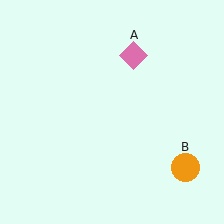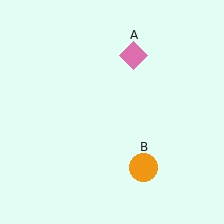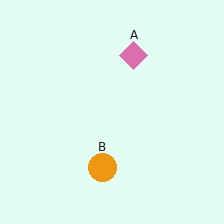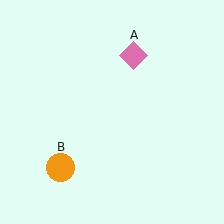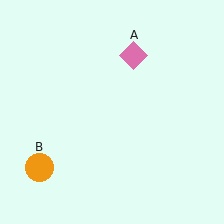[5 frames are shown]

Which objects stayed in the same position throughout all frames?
Pink diamond (object A) remained stationary.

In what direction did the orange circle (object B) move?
The orange circle (object B) moved left.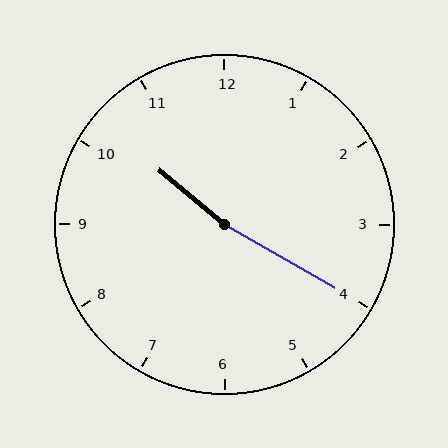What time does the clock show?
10:20.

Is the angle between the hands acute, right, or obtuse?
It is obtuse.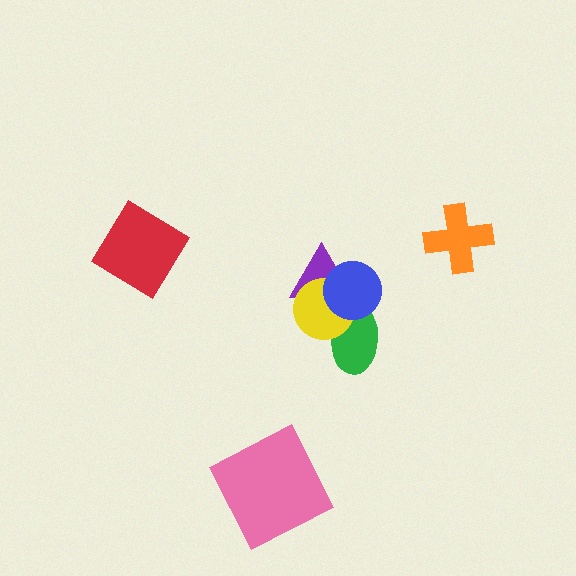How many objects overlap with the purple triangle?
2 objects overlap with the purple triangle.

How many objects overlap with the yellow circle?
3 objects overlap with the yellow circle.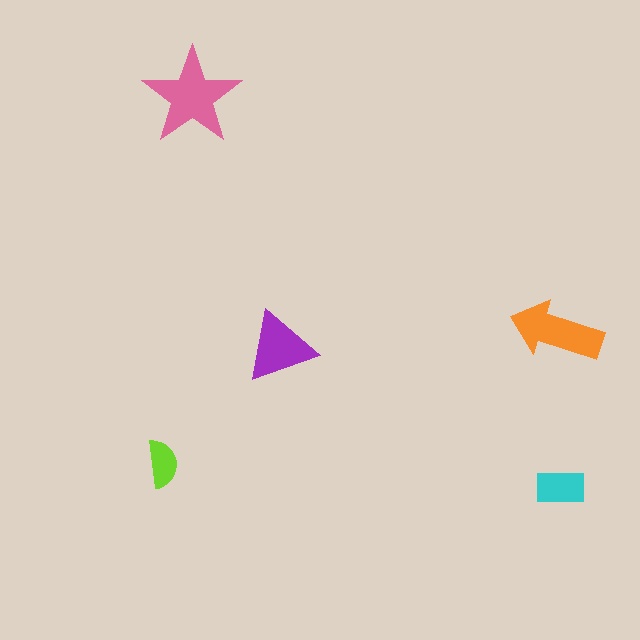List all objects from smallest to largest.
The lime semicircle, the cyan rectangle, the purple triangle, the orange arrow, the pink star.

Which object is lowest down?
The cyan rectangle is bottommost.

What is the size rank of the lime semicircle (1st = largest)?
5th.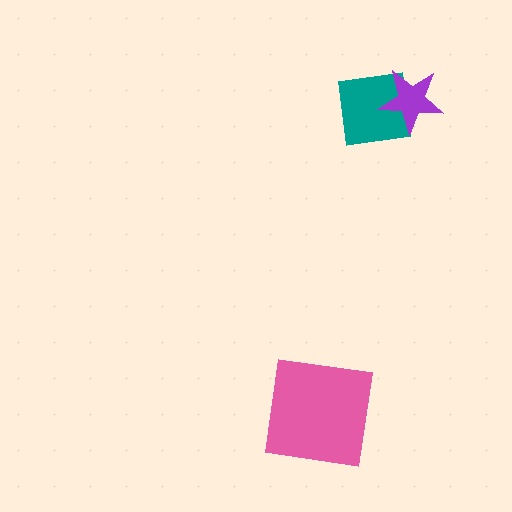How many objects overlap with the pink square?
0 objects overlap with the pink square.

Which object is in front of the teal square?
The purple star is in front of the teal square.